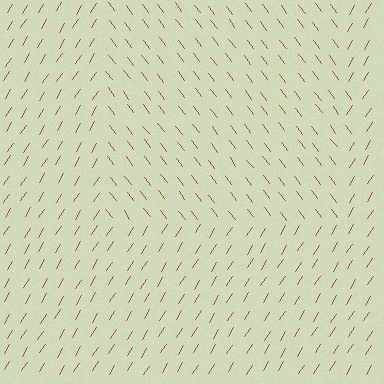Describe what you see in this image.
The image is filled with small brown line segments. A rectangle region in the image has lines oriented differently from the surrounding lines, creating a visible texture boundary.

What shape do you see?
I see a rectangle.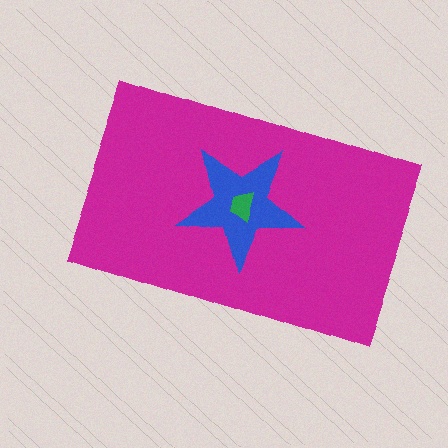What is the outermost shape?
The magenta rectangle.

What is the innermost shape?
The green trapezoid.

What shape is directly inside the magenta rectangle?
The blue star.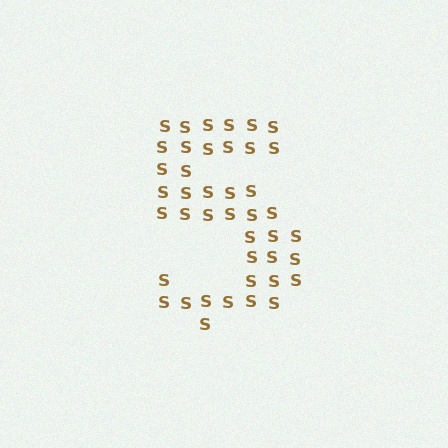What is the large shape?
The large shape is the digit 5.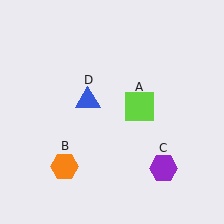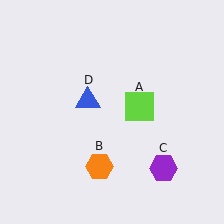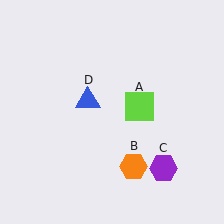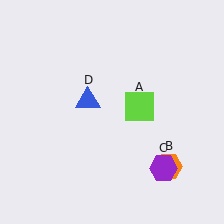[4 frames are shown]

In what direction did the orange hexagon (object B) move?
The orange hexagon (object B) moved right.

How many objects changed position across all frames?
1 object changed position: orange hexagon (object B).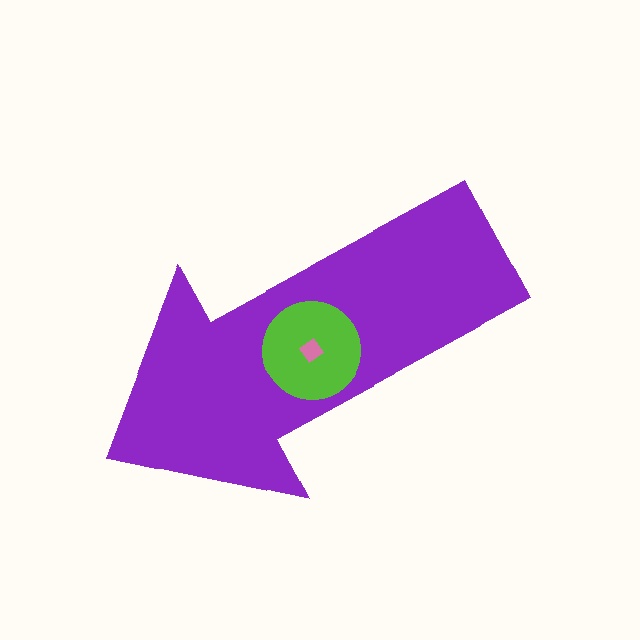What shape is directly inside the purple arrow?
The lime circle.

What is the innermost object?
The pink diamond.